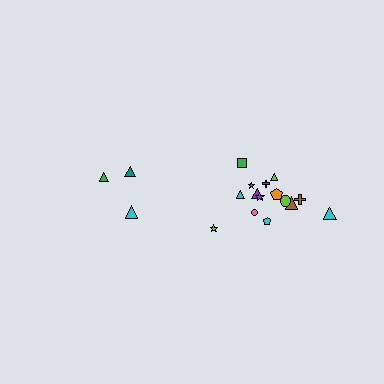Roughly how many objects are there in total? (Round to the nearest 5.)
Roughly 20 objects in total.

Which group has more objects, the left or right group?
The right group.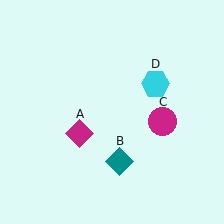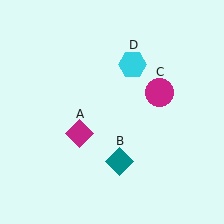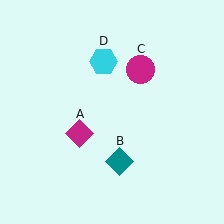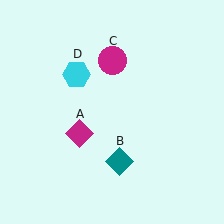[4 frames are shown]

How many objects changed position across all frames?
2 objects changed position: magenta circle (object C), cyan hexagon (object D).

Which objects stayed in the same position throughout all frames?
Magenta diamond (object A) and teal diamond (object B) remained stationary.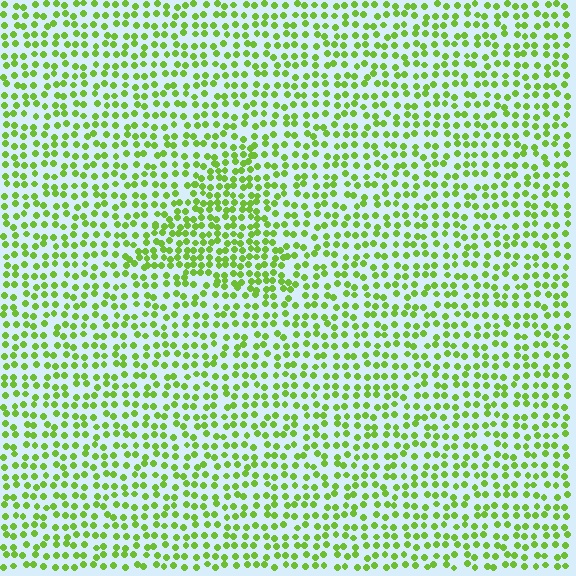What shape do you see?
I see a triangle.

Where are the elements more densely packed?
The elements are more densely packed inside the triangle boundary.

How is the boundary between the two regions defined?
The boundary is defined by a change in element density (approximately 1.6x ratio). All elements are the same color, size, and shape.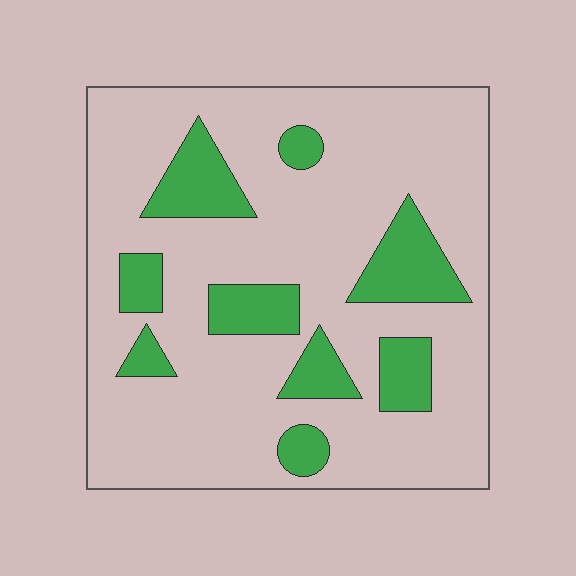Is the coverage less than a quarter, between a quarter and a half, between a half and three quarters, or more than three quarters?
Less than a quarter.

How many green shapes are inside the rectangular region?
9.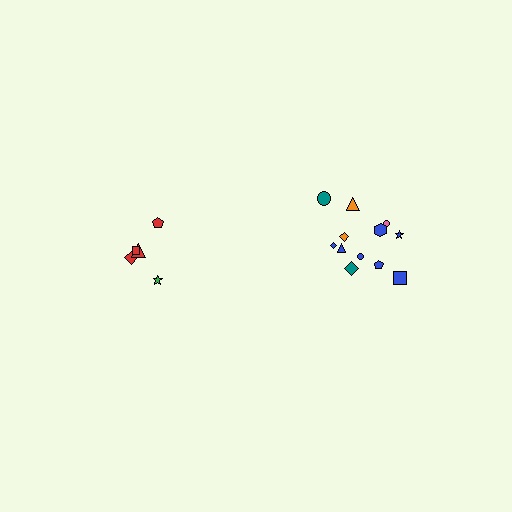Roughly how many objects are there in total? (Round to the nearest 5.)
Roughly 15 objects in total.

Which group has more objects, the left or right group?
The right group.